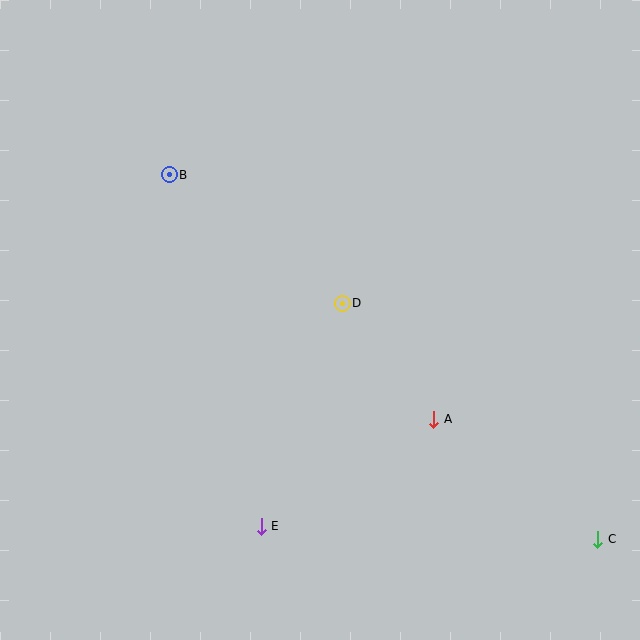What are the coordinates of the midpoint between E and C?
The midpoint between E and C is at (429, 533).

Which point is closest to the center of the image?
Point D at (342, 303) is closest to the center.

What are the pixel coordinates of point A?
Point A is at (434, 419).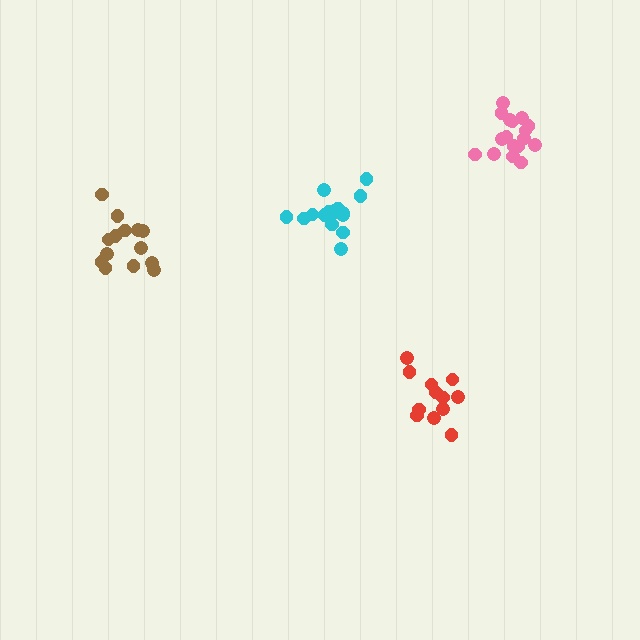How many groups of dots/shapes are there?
There are 4 groups.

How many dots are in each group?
Group 1: 12 dots, Group 2: 17 dots, Group 3: 14 dots, Group 4: 17 dots (60 total).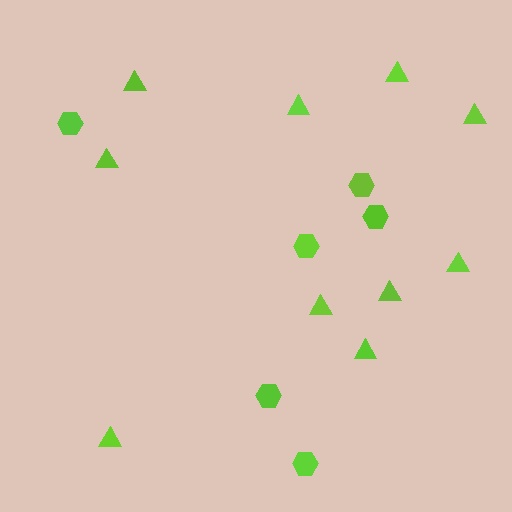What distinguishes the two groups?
There are 2 groups: one group of triangles (10) and one group of hexagons (6).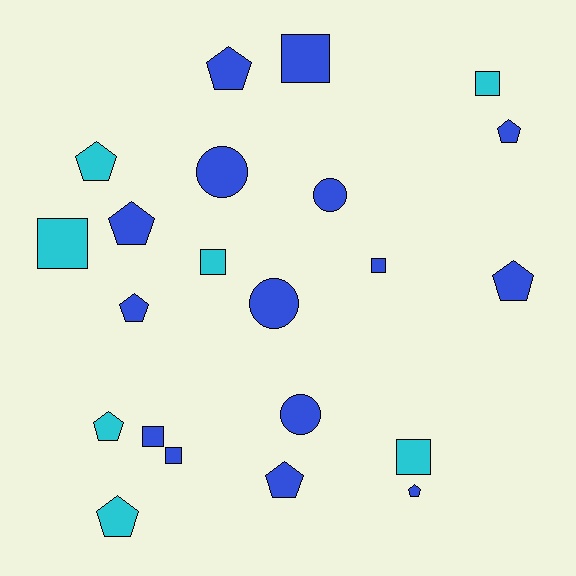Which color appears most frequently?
Blue, with 15 objects.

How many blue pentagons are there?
There are 7 blue pentagons.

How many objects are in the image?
There are 22 objects.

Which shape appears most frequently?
Pentagon, with 10 objects.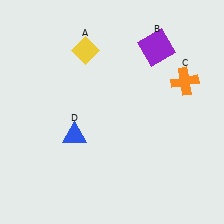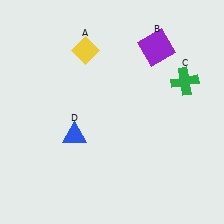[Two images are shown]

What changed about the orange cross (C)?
In Image 1, C is orange. In Image 2, it changed to green.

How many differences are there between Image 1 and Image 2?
There is 1 difference between the two images.